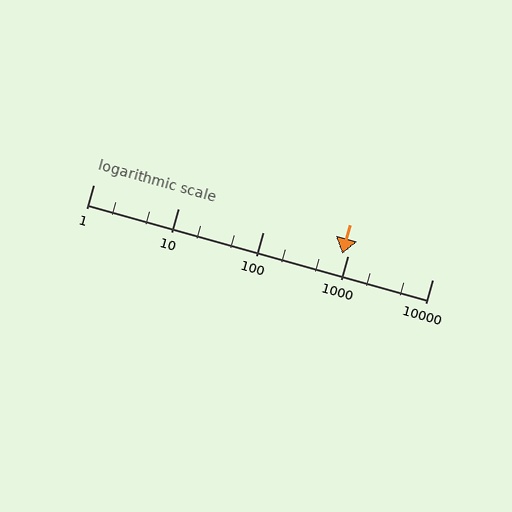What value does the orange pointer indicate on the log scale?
The pointer indicates approximately 870.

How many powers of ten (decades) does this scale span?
The scale spans 4 decades, from 1 to 10000.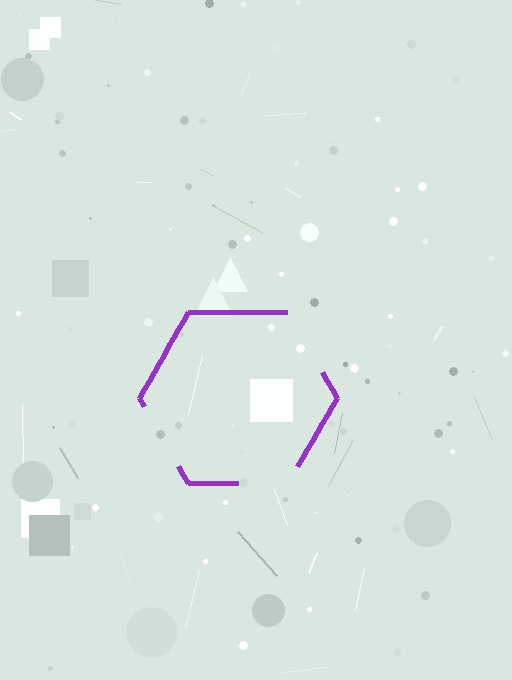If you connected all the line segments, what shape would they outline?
They would outline a hexagon.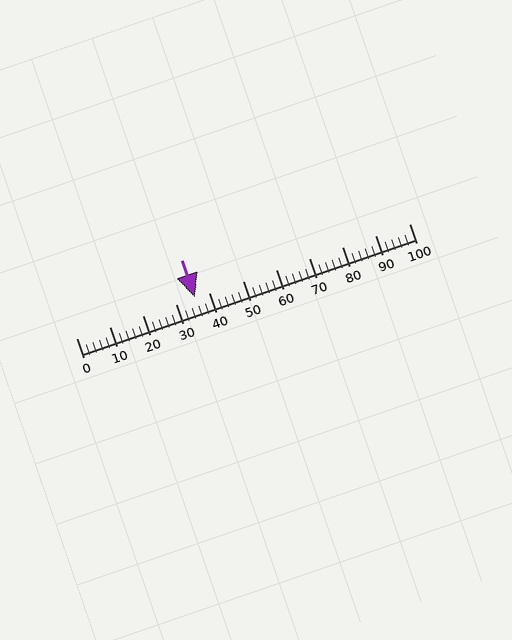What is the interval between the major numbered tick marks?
The major tick marks are spaced 10 units apart.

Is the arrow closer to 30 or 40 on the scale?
The arrow is closer to 40.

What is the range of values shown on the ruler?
The ruler shows values from 0 to 100.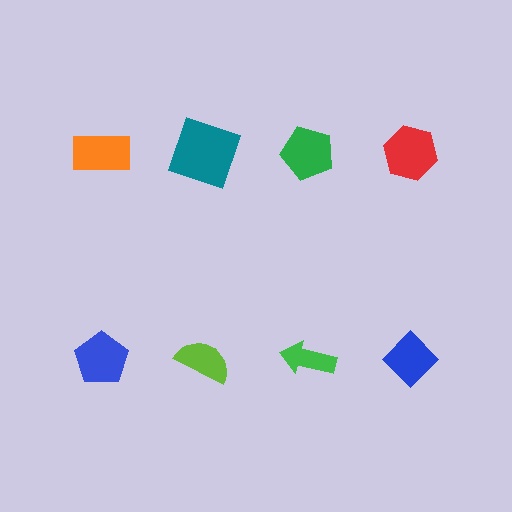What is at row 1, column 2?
A teal square.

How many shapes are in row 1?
4 shapes.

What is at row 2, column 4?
A blue diamond.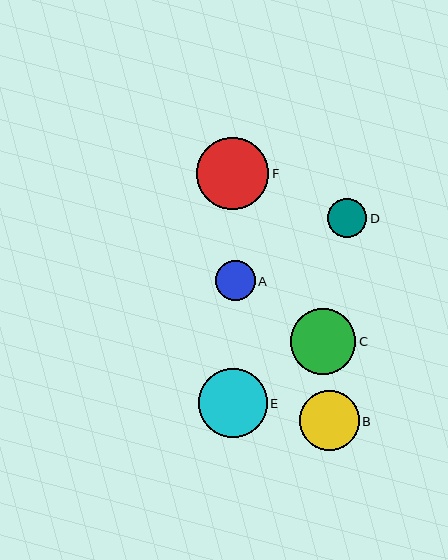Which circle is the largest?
Circle F is the largest with a size of approximately 72 pixels.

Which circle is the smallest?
Circle D is the smallest with a size of approximately 39 pixels.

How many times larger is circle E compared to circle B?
Circle E is approximately 1.1 times the size of circle B.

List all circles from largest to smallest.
From largest to smallest: F, E, C, B, A, D.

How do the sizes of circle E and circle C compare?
Circle E and circle C are approximately the same size.